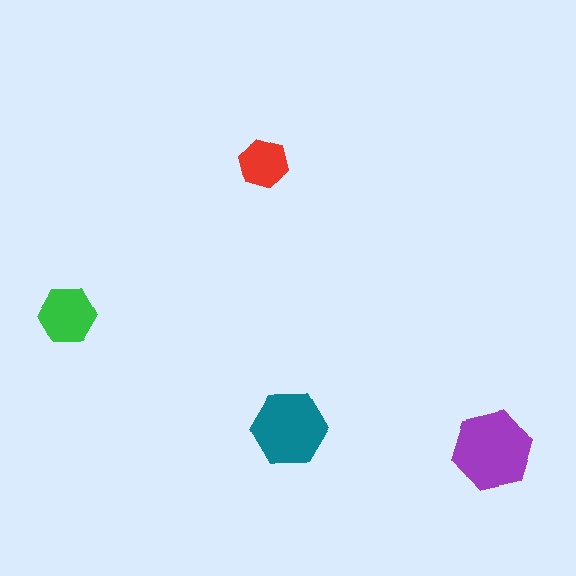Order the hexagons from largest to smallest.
the purple one, the teal one, the green one, the red one.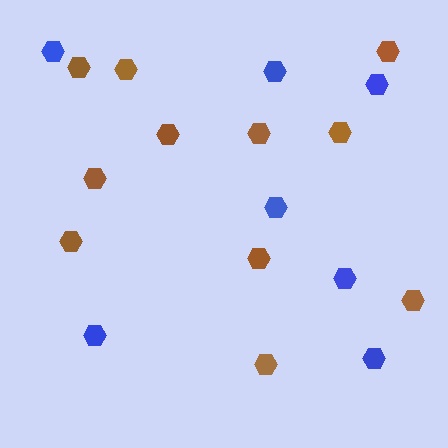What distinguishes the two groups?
There are 2 groups: one group of blue hexagons (7) and one group of brown hexagons (11).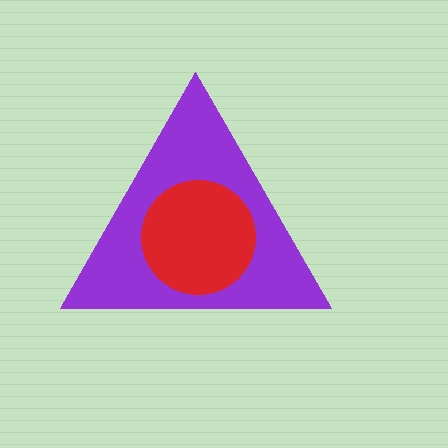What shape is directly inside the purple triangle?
The red circle.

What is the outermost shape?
The purple triangle.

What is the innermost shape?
The red circle.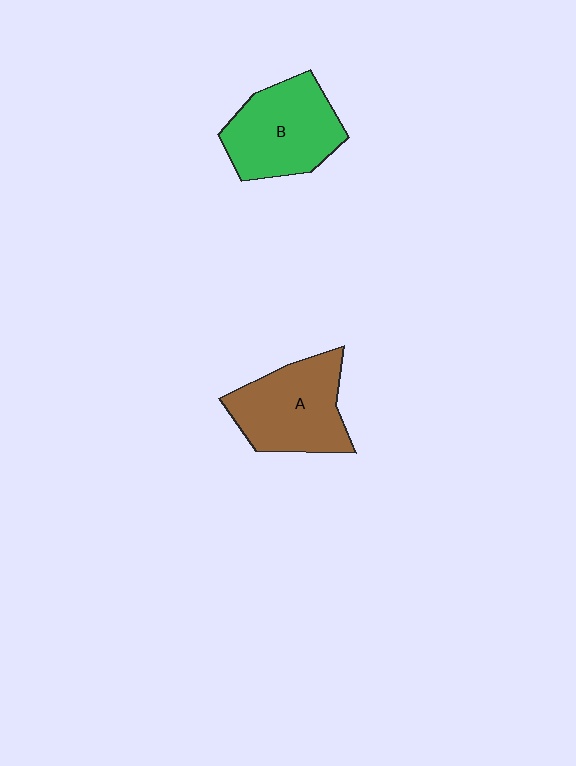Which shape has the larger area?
Shape A (brown).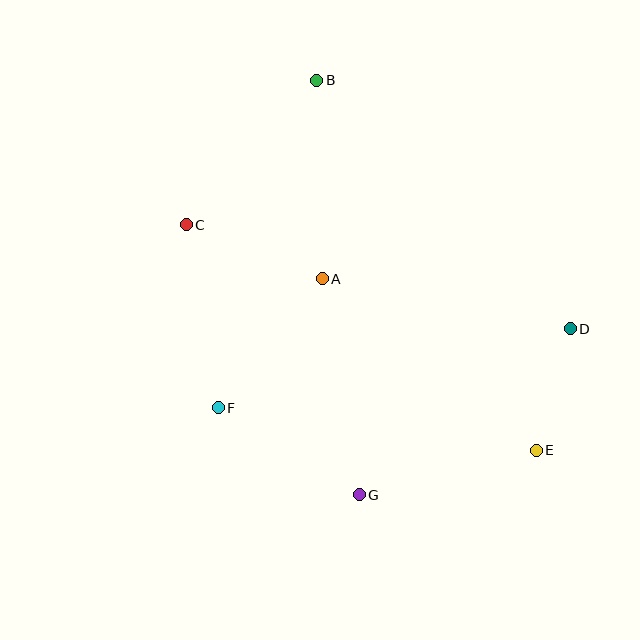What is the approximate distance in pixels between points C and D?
The distance between C and D is approximately 398 pixels.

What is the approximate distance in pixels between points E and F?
The distance between E and F is approximately 321 pixels.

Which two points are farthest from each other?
Points B and E are farthest from each other.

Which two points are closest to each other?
Points D and E are closest to each other.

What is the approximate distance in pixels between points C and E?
The distance between C and E is approximately 416 pixels.